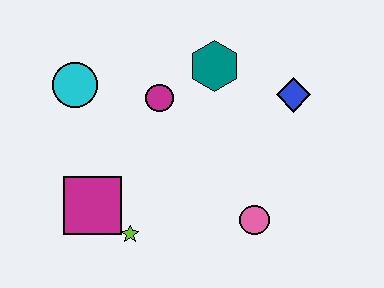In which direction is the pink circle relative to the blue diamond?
The pink circle is below the blue diamond.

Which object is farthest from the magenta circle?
The pink circle is farthest from the magenta circle.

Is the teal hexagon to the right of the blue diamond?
No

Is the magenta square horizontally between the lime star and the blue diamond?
No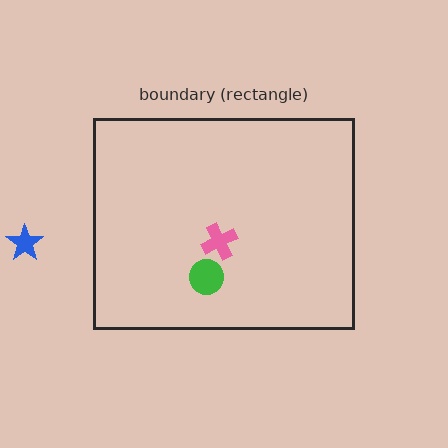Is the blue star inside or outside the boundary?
Outside.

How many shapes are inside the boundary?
2 inside, 1 outside.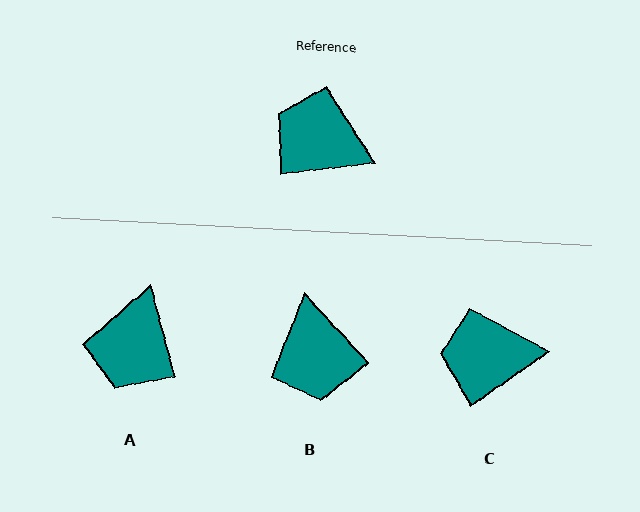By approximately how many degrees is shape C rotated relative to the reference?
Approximately 28 degrees counter-clockwise.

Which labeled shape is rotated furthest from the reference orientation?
B, about 126 degrees away.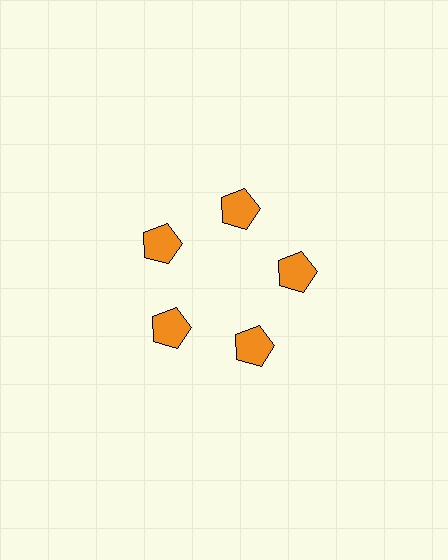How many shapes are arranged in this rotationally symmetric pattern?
There are 5 shapes, arranged in 5 groups of 1.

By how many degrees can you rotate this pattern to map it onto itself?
The pattern maps onto itself every 72 degrees of rotation.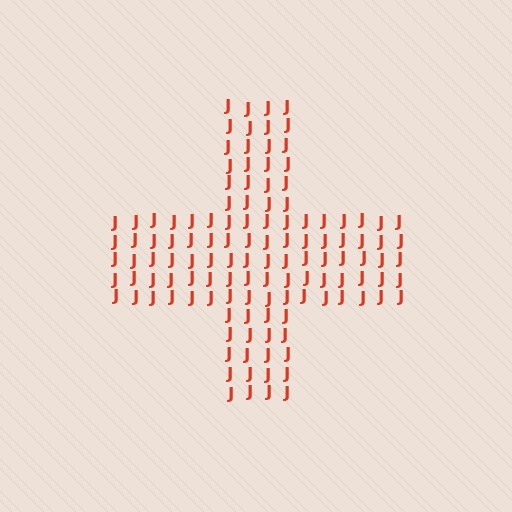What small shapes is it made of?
It is made of small letter J's.